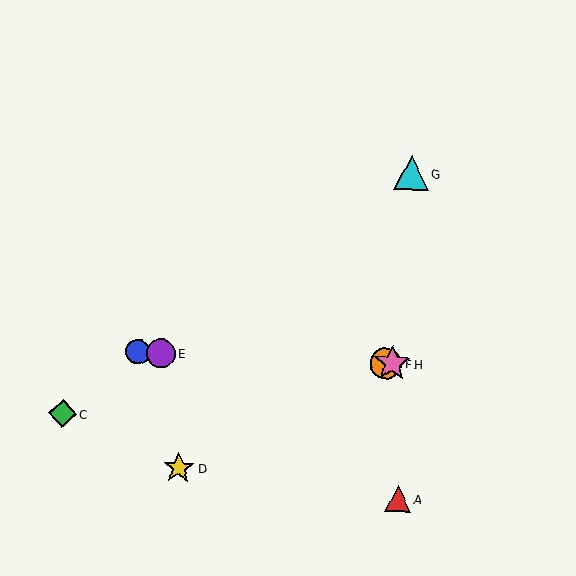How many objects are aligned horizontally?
4 objects (B, E, F, H) are aligned horizontally.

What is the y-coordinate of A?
Object A is at y≈499.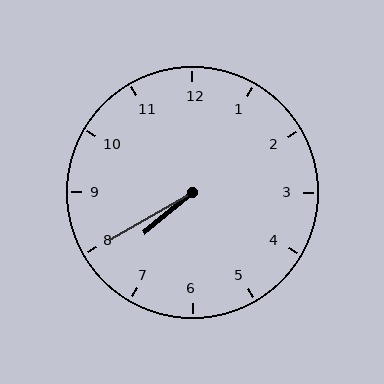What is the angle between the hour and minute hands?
Approximately 10 degrees.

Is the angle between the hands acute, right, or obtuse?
It is acute.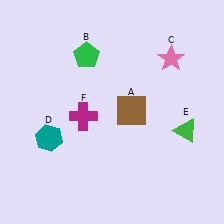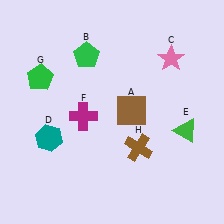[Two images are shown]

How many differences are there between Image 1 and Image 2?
There are 2 differences between the two images.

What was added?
A green pentagon (G), a brown cross (H) were added in Image 2.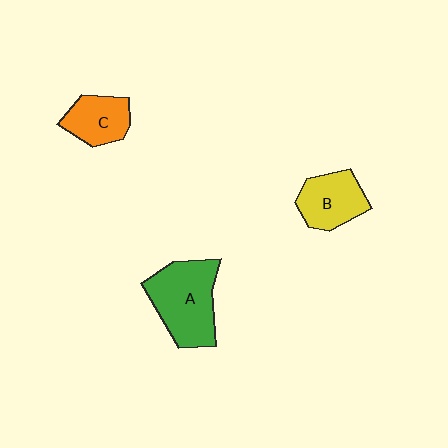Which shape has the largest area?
Shape A (green).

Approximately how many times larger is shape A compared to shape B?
Approximately 1.5 times.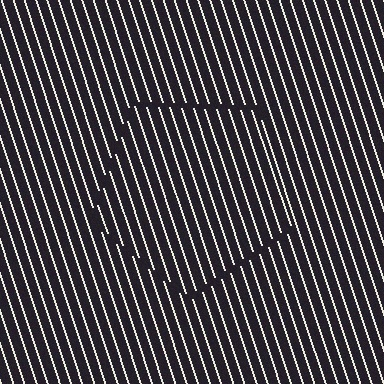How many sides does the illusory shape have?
5 sides — the line-ends trace a pentagon.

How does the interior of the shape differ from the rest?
The interior of the shape contains the same grating, shifted by half a period — the contour is defined by the phase discontinuity where line-ends from the inner and outer gratings abut.